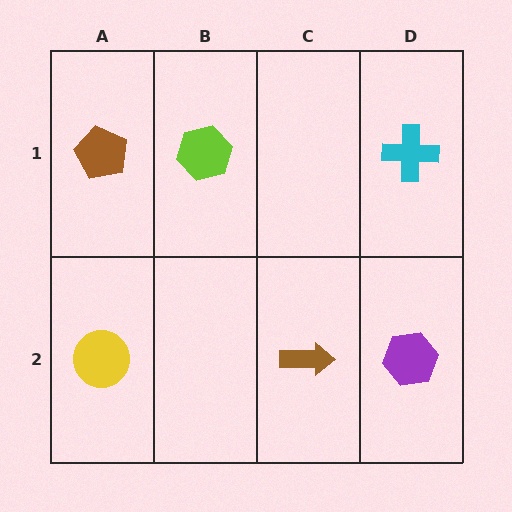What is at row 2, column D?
A purple hexagon.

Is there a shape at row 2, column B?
No, that cell is empty.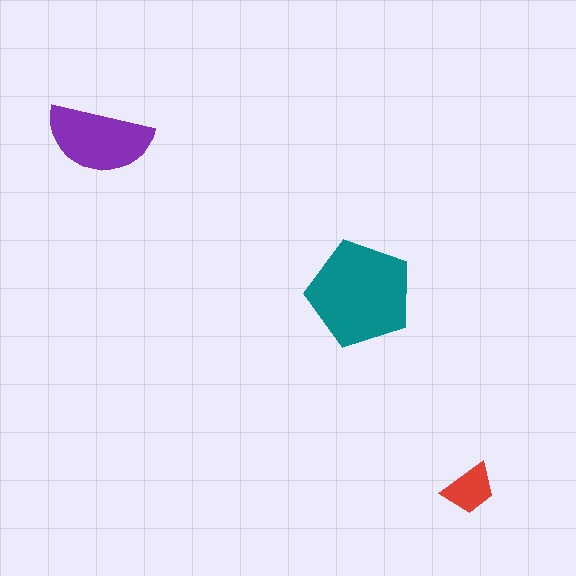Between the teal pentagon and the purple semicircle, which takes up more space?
The teal pentagon.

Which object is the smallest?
The red trapezoid.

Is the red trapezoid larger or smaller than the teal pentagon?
Smaller.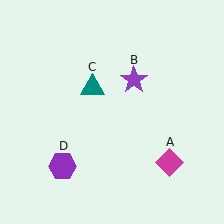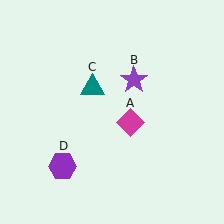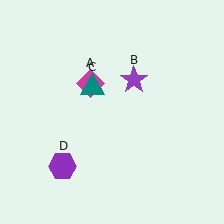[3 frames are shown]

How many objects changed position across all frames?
1 object changed position: magenta diamond (object A).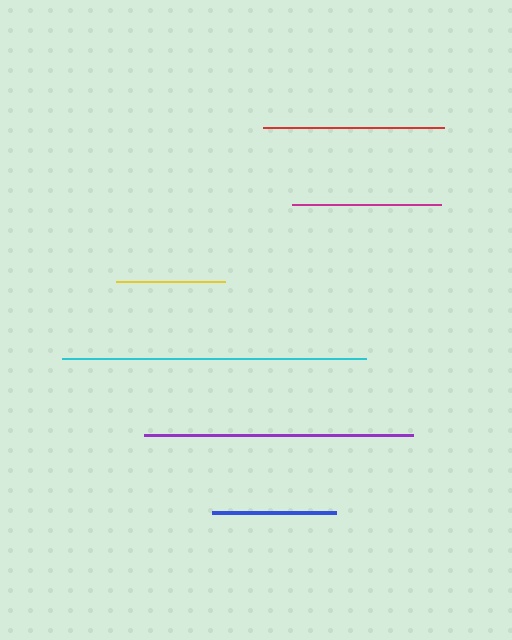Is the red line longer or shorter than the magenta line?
The red line is longer than the magenta line.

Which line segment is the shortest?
The yellow line is the shortest at approximately 110 pixels.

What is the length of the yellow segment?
The yellow segment is approximately 110 pixels long.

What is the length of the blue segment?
The blue segment is approximately 124 pixels long.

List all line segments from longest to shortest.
From longest to shortest: cyan, purple, red, magenta, blue, yellow.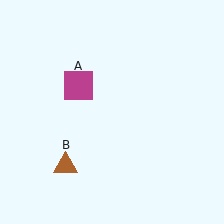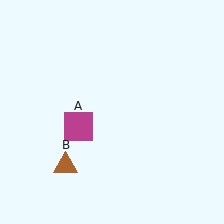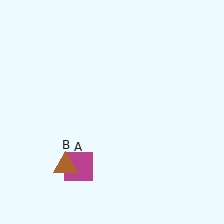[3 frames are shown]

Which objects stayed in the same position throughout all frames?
Brown triangle (object B) remained stationary.